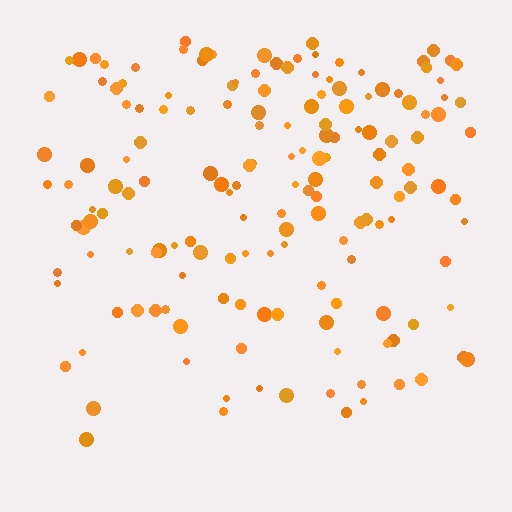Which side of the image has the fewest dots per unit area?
The bottom.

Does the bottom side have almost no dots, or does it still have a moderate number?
Still a moderate number, just noticeably fewer than the top.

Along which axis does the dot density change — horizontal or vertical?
Vertical.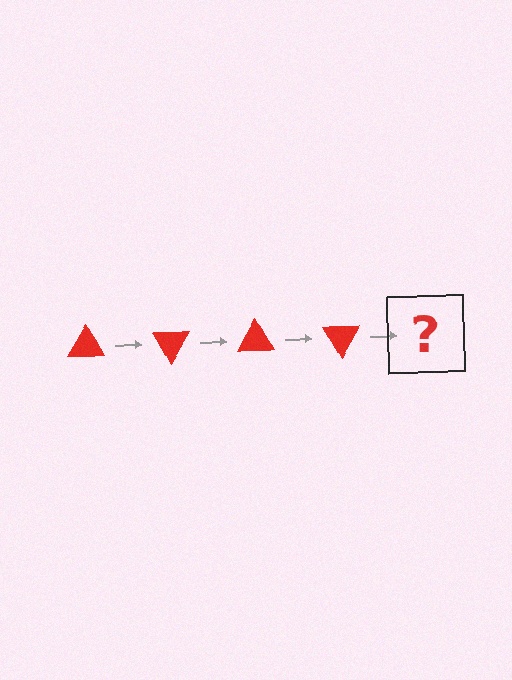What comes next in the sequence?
The next element should be a red triangle rotated 240 degrees.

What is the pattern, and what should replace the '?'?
The pattern is that the triangle rotates 60 degrees each step. The '?' should be a red triangle rotated 240 degrees.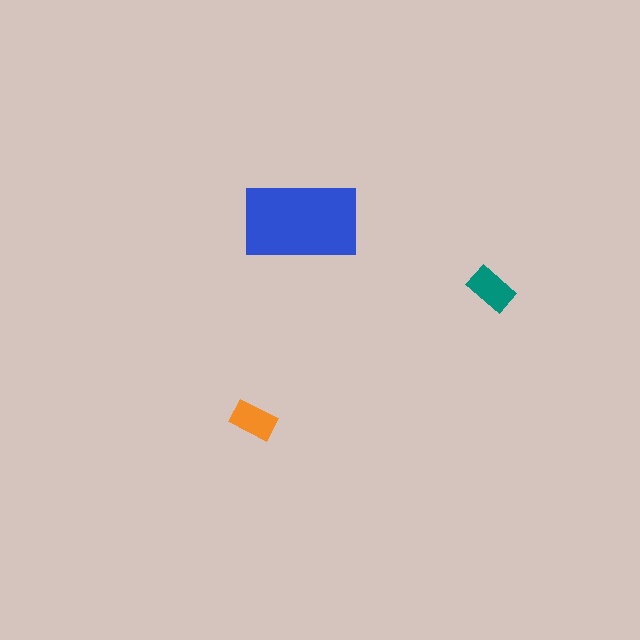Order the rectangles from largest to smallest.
the blue one, the teal one, the orange one.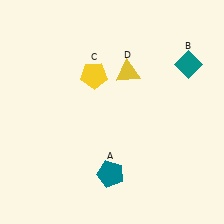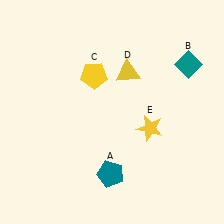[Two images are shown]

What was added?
A yellow star (E) was added in Image 2.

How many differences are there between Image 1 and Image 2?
There is 1 difference between the two images.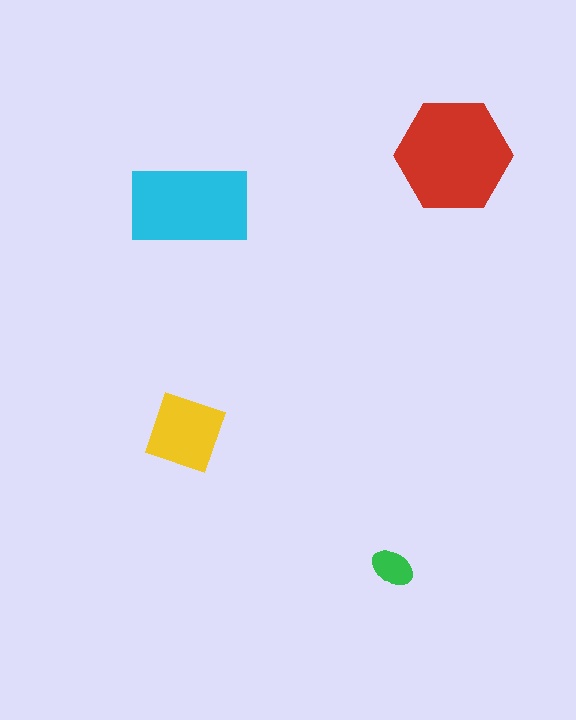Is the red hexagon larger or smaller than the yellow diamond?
Larger.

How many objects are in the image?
There are 4 objects in the image.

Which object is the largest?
The red hexagon.